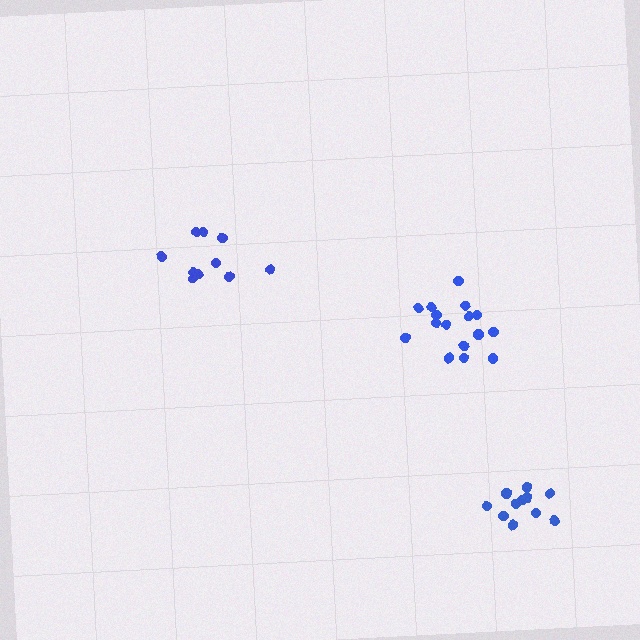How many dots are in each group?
Group 1: 11 dots, Group 2: 10 dots, Group 3: 16 dots (37 total).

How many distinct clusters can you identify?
There are 3 distinct clusters.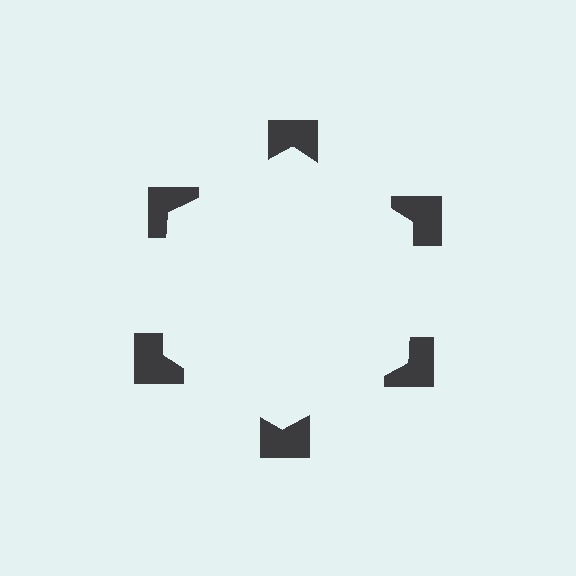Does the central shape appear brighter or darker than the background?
It typically appears slightly brighter than the background, even though no actual brightness change is drawn.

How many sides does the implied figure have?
6 sides.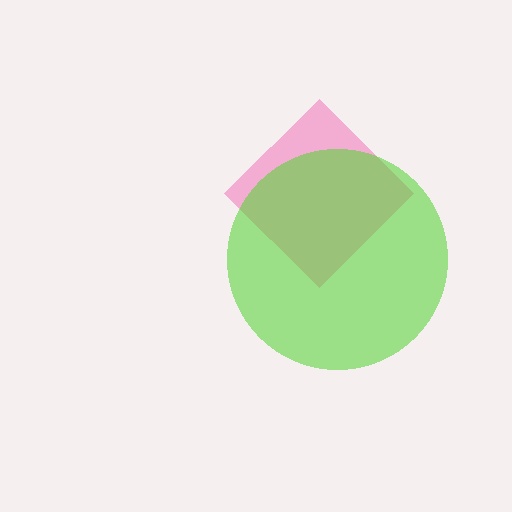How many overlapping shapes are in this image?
There are 2 overlapping shapes in the image.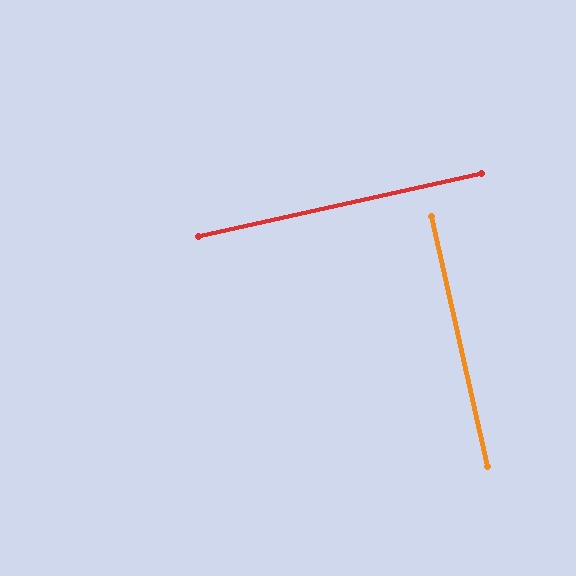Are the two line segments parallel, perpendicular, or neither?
Perpendicular — they meet at approximately 90°.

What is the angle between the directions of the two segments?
Approximately 90 degrees.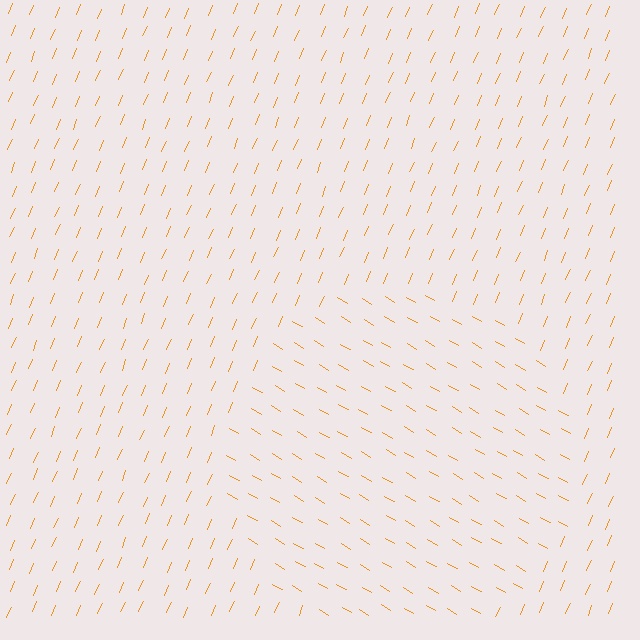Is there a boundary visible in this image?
Yes, there is a texture boundary formed by a change in line orientation.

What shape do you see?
I see a circle.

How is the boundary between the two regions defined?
The boundary is defined purely by a change in line orientation (approximately 82 degrees difference). All lines are the same color and thickness.